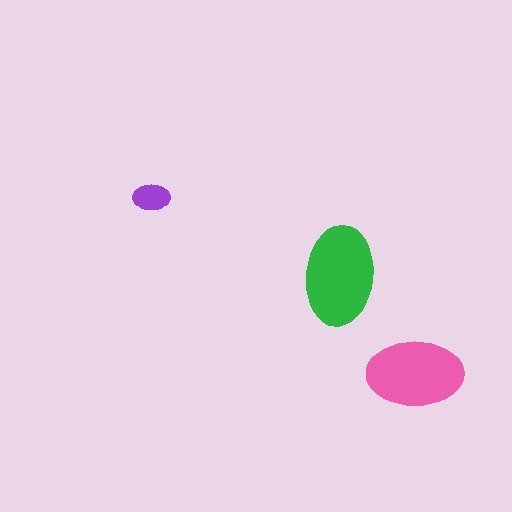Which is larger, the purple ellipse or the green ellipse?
The green one.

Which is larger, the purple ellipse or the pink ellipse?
The pink one.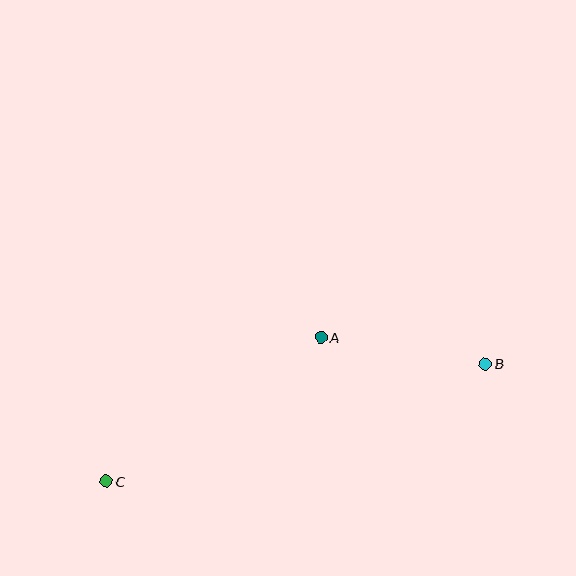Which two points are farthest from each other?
Points B and C are farthest from each other.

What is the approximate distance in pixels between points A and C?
The distance between A and C is approximately 258 pixels.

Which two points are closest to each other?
Points A and B are closest to each other.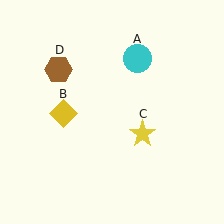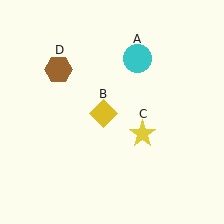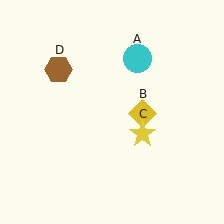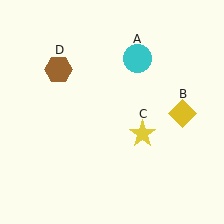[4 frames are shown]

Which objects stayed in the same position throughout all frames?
Cyan circle (object A) and yellow star (object C) and brown hexagon (object D) remained stationary.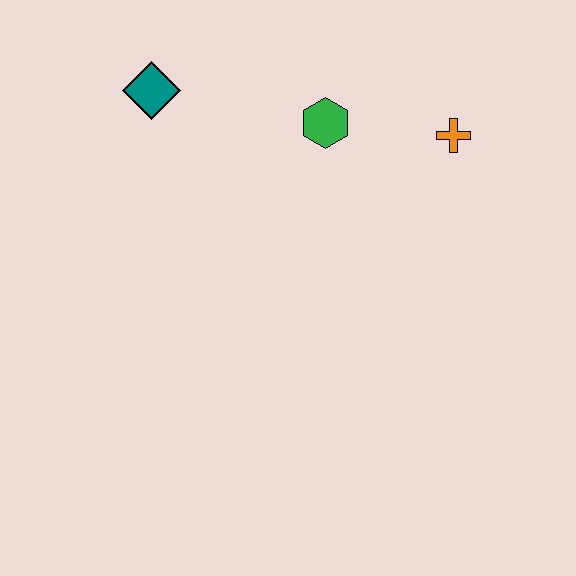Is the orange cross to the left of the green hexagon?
No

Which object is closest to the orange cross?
The green hexagon is closest to the orange cross.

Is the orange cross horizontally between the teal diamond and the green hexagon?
No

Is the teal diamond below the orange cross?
No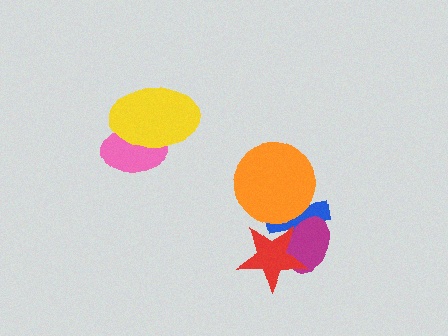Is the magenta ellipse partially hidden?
Yes, it is partially covered by another shape.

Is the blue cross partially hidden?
Yes, it is partially covered by another shape.